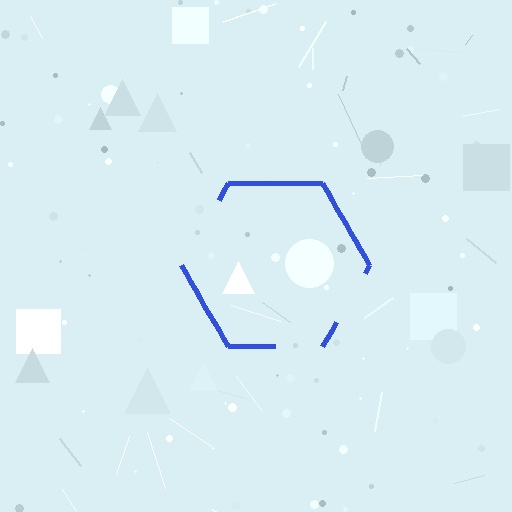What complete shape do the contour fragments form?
The contour fragments form a hexagon.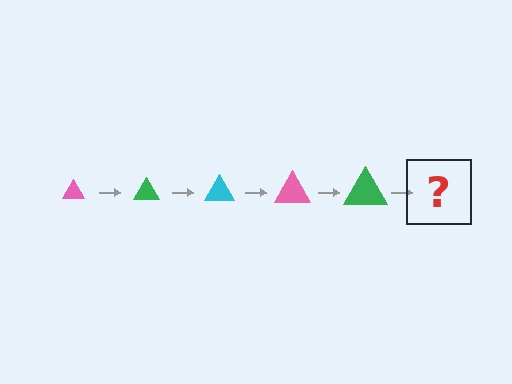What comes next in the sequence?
The next element should be a cyan triangle, larger than the previous one.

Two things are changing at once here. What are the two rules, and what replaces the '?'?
The two rules are that the triangle grows larger each step and the color cycles through pink, green, and cyan. The '?' should be a cyan triangle, larger than the previous one.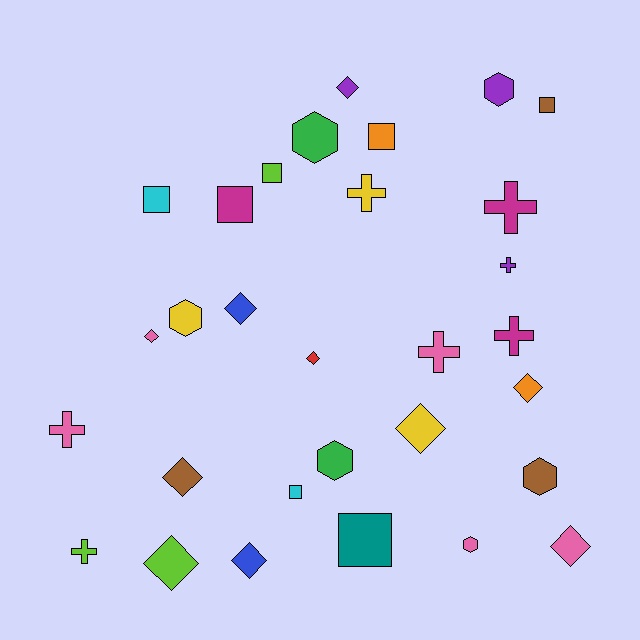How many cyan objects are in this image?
There are 2 cyan objects.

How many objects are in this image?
There are 30 objects.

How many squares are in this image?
There are 7 squares.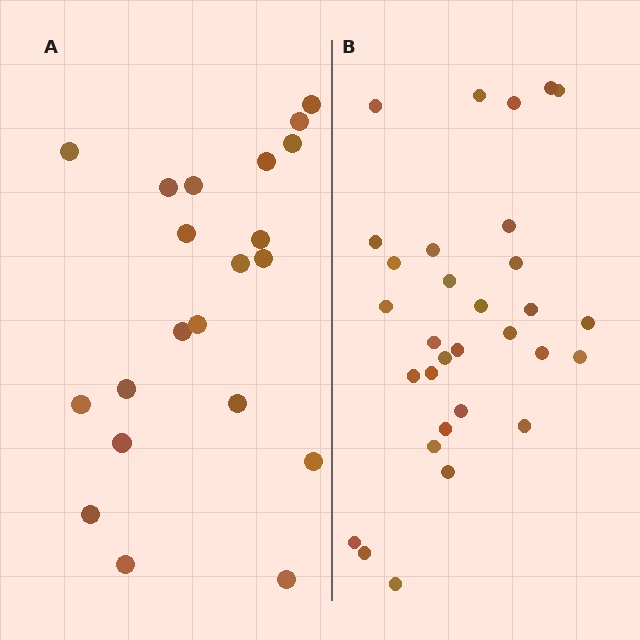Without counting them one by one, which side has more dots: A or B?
Region B (the right region) has more dots.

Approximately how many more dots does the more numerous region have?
Region B has roughly 10 or so more dots than region A.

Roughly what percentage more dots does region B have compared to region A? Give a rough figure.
About 50% more.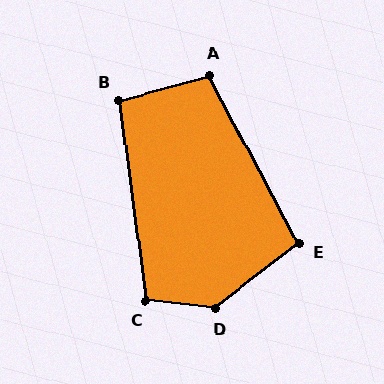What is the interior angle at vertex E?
Approximately 100 degrees (obtuse).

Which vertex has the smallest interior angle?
B, at approximately 97 degrees.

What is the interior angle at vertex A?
Approximately 103 degrees (obtuse).